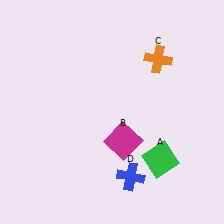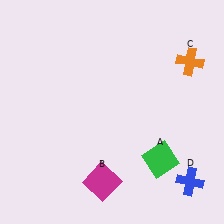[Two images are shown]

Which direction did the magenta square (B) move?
The magenta square (B) moved down.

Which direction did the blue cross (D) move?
The blue cross (D) moved right.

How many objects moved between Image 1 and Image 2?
3 objects moved between the two images.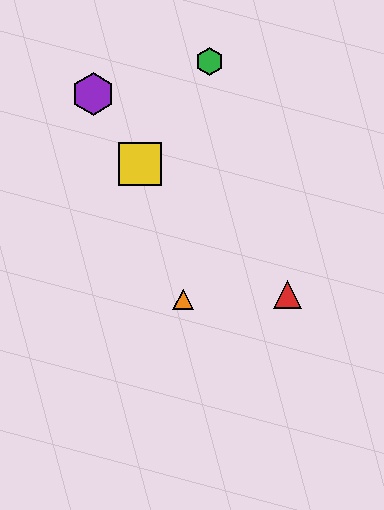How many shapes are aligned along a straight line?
3 shapes (the blue square, the yellow square, the purple hexagon) are aligned along a straight line.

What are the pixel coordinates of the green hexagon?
The green hexagon is at (210, 62).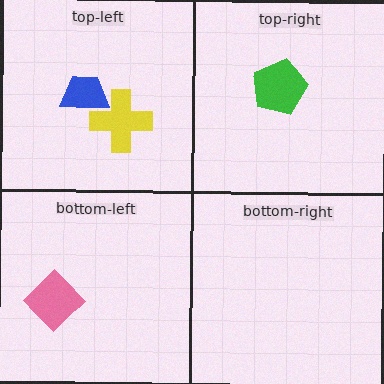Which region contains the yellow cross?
The top-left region.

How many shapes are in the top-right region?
1.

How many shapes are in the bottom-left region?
1.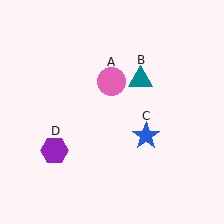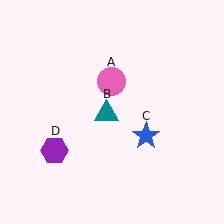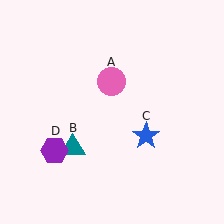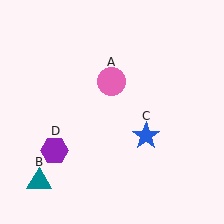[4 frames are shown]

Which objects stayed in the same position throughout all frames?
Pink circle (object A) and blue star (object C) and purple hexagon (object D) remained stationary.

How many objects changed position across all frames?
1 object changed position: teal triangle (object B).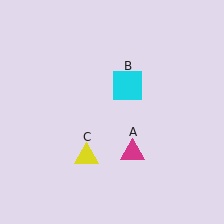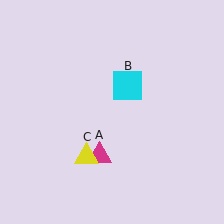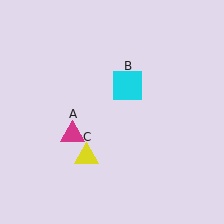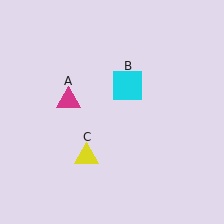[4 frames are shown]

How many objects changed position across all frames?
1 object changed position: magenta triangle (object A).